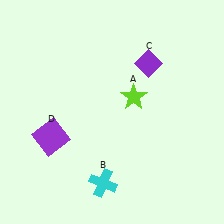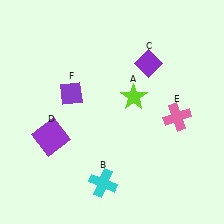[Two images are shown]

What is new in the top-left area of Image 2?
A purple diamond (F) was added in the top-left area of Image 2.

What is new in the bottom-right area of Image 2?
A pink cross (E) was added in the bottom-right area of Image 2.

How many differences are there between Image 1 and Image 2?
There are 2 differences between the two images.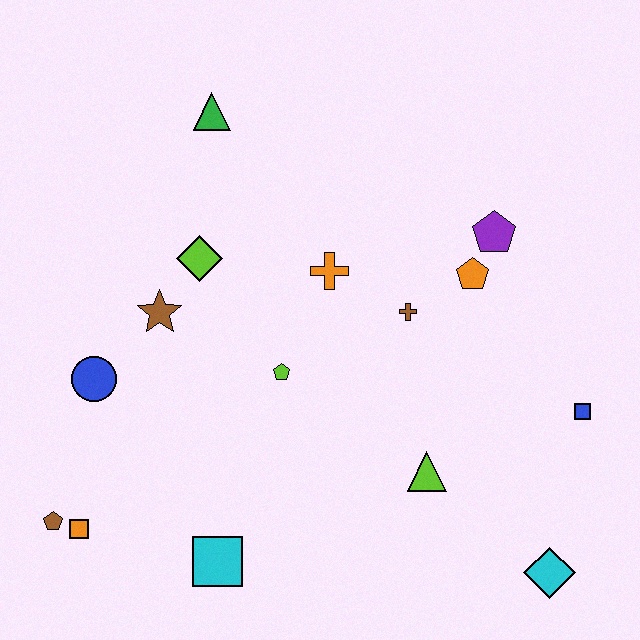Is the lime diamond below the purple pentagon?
Yes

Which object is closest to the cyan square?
The orange square is closest to the cyan square.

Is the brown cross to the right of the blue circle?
Yes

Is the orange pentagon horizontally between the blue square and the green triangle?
Yes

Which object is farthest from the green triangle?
The cyan diamond is farthest from the green triangle.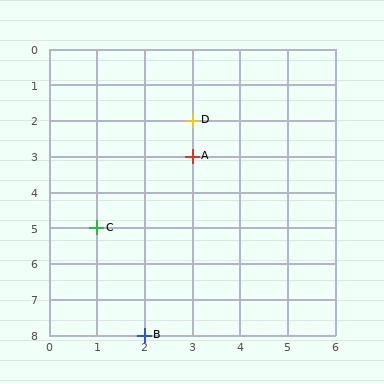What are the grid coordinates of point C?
Point C is at grid coordinates (1, 5).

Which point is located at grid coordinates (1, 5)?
Point C is at (1, 5).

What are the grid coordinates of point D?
Point D is at grid coordinates (3, 2).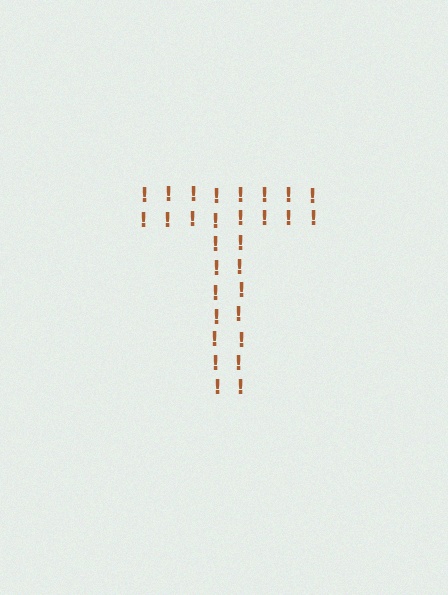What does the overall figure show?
The overall figure shows the letter T.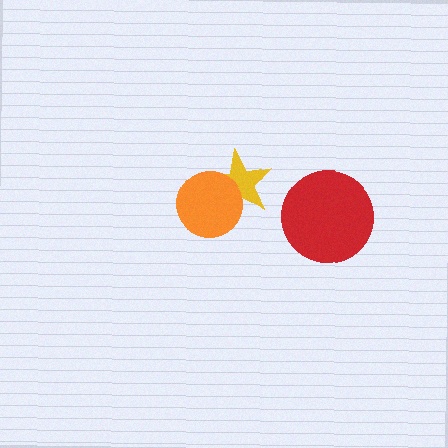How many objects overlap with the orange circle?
1 object overlaps with the orange circle.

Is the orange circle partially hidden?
No, no other shape covers it.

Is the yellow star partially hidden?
Yes, it is partially covered by another shape.